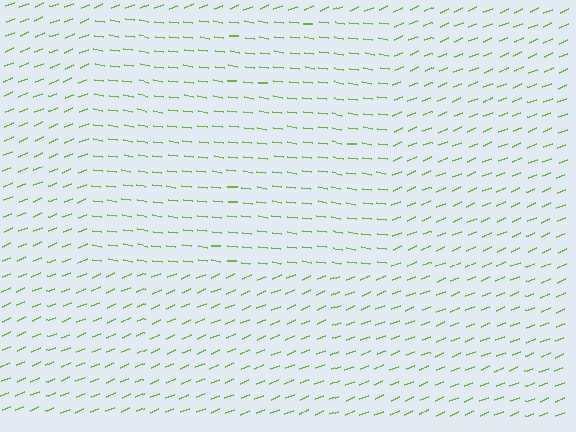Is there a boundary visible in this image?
Yes, there is a texture boundary formed by a change in line orientation.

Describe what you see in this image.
The image is filled with small lime line segments. A rectangle region in the image has lines oriented differently from the surrounding lines, creating a visible texture boundary.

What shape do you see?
I see a rectangle.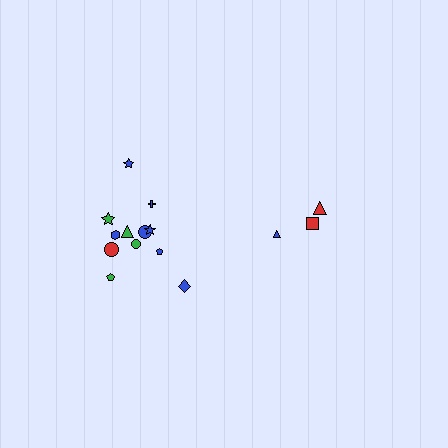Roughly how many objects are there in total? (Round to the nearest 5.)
Roughly 15 objects in total.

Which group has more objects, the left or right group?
The left group.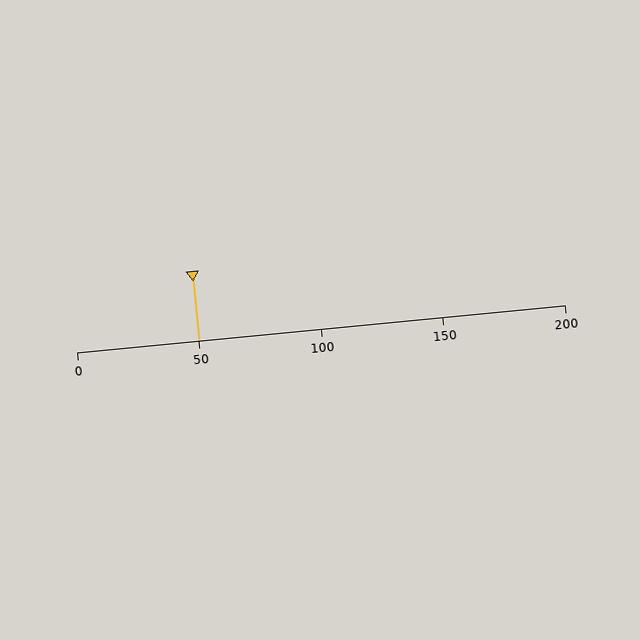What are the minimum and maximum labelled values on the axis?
The axis runs from 0 to 200.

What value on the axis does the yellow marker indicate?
The marker indicates approximately 50.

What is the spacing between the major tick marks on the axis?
The major ticks are spaced 50 apart.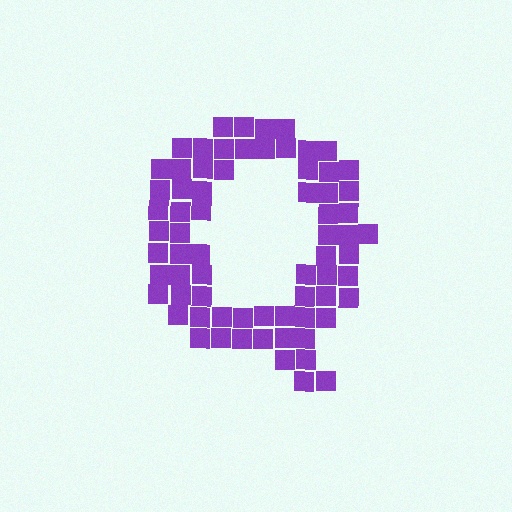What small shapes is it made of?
It is made of small squares.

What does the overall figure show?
The overall figure shows the letter Q.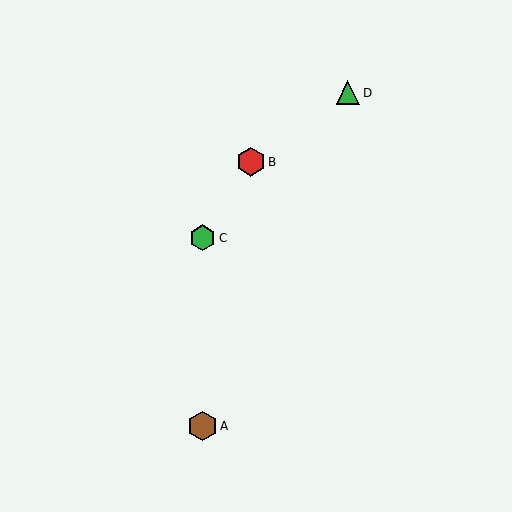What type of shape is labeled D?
Shape D is a green triangle.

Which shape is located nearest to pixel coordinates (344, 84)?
The green triangle (labeled D) at (348, 93) is nearest to that location.